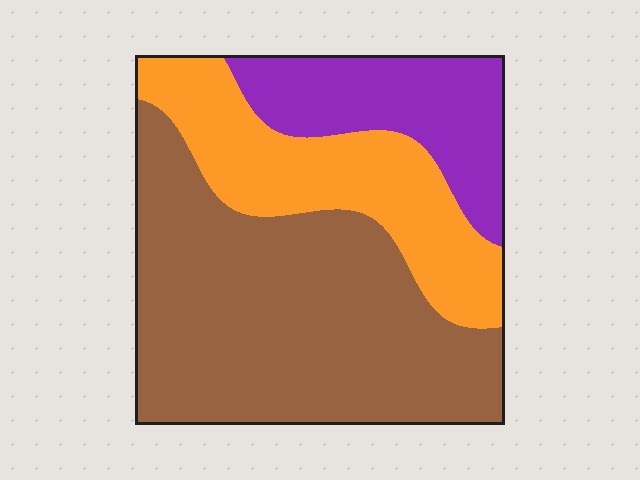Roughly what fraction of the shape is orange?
Orange covers 26% of the shape.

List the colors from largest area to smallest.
From largest to smallest: brown, orange, purple.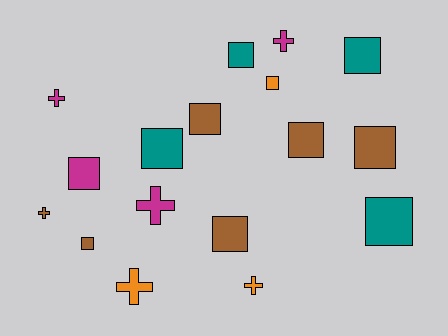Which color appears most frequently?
Brown, with 6 objects.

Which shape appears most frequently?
Square, with 11 objects.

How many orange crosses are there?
There are 2 orange crosses.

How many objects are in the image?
There are 17 objects.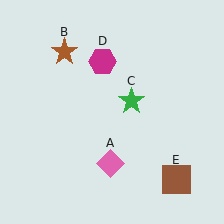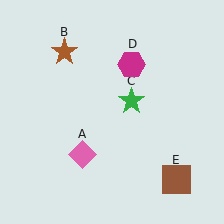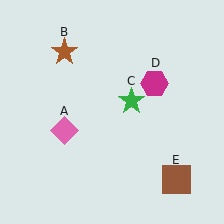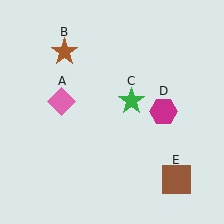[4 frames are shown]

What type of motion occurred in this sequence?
The pink diamond (object A), magenta hexagon (object D) rotated clockwise around the center of the scene.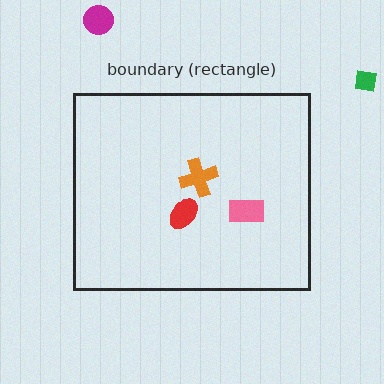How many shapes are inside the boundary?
3 inside, 2 outside.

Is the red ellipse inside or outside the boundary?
Inside.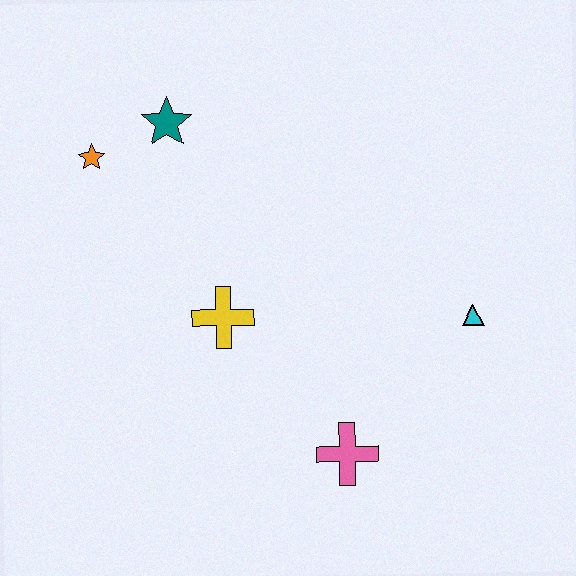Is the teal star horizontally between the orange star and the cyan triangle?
Yes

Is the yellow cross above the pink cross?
Yes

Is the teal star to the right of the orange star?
Yes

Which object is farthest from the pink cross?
The orange star is farthest from the pink cross.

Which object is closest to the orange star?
The teal star is closest to the orange star.